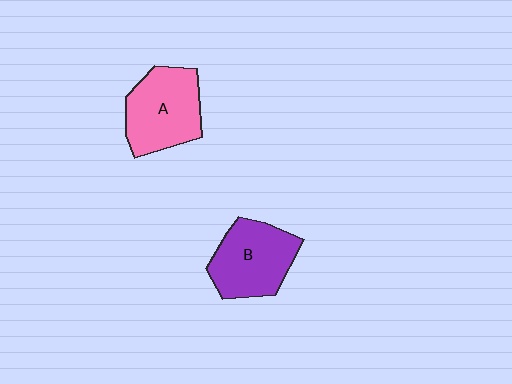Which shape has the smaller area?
Shape B (purple).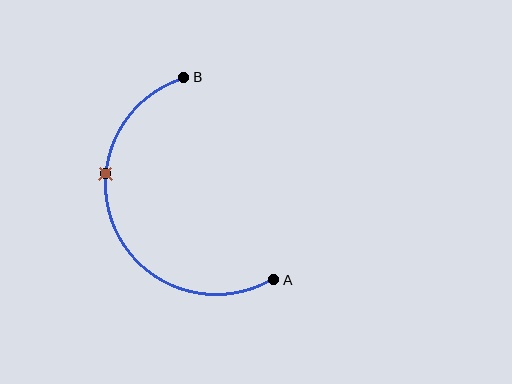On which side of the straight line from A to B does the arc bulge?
The arc bulges to the left of the straight line connecting A and B.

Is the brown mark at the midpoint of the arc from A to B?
No. The brown mark lies on the arc but is closer to endpoint B. The arc midpoint would be at the point on the curve equidistant along the arc from both A and B.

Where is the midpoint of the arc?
The arc midpoint is the point on the curve farthest from the straight line joining A and B. It sits to the left of that line.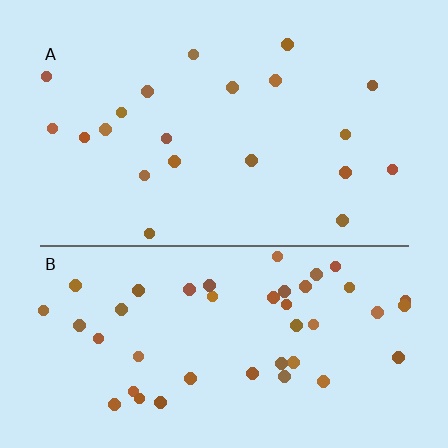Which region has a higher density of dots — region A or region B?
B (the bottom).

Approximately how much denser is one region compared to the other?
Approximately 2.2× — region B over region A.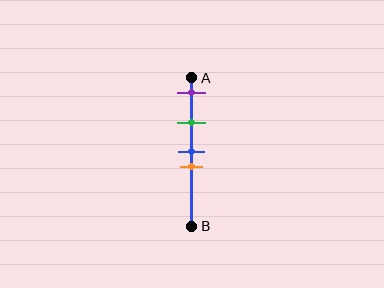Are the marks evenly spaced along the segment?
No, the marks are not evenly spaced.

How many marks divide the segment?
There are 4 marks dividing the segment.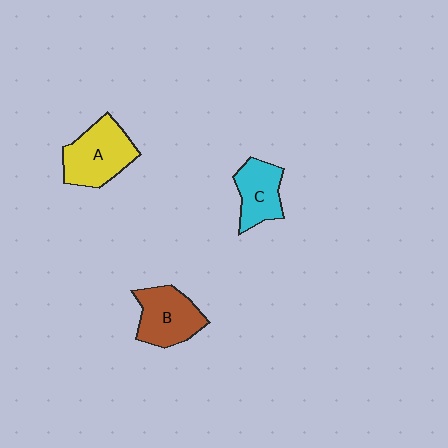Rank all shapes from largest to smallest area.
From largest to smallest: A (yellow), B (brown), C (cyan).